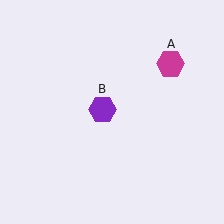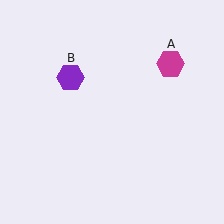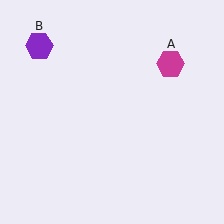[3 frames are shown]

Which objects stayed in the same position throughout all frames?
Magenta hexagon (object A) remained stationary.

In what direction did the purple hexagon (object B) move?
The purple hexagon (object B) moved up and to the left.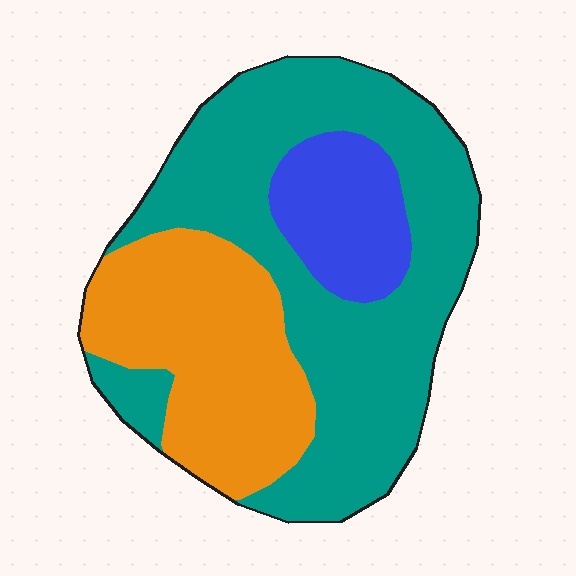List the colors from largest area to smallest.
From largest to smallest: teal, orange, blue.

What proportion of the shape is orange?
Orange covers about 30% of the shape.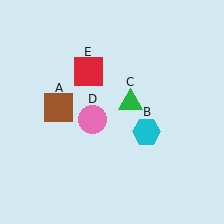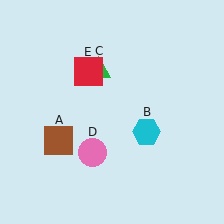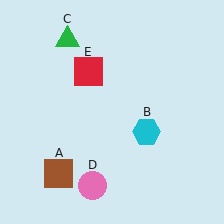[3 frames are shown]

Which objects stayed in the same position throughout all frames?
Cyan hexagon (object B) and red square (object E) remained stationary.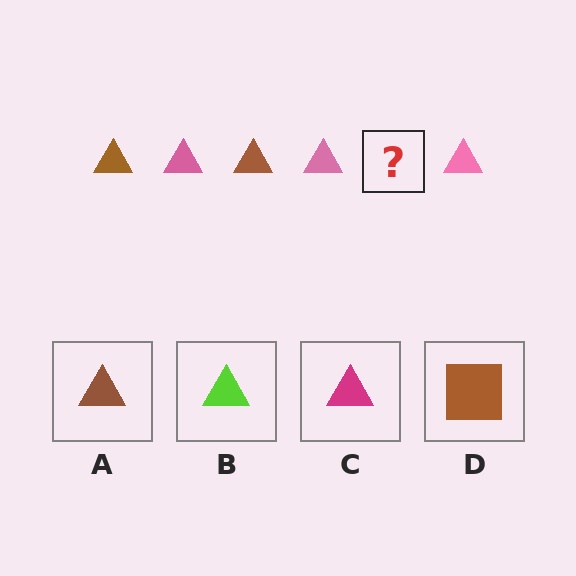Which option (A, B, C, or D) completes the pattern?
A.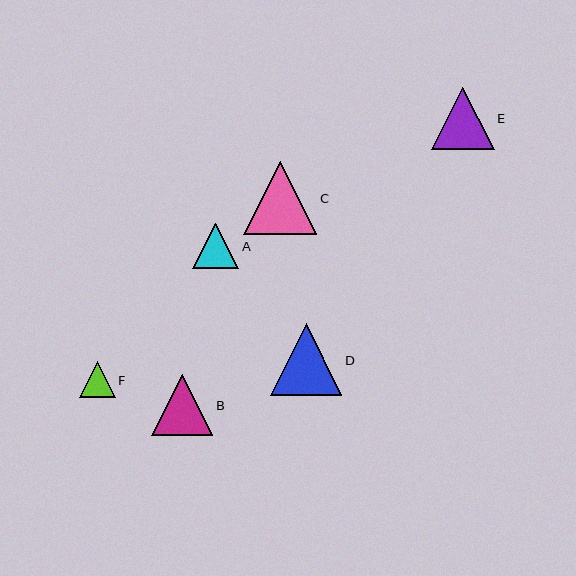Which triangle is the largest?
Triangle C is the largest with a size of approximately 73 pixels.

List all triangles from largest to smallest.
From largest to smallest: C, D, E, B, A, F.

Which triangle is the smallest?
Triangle F is the smallest with a size of approximately 35 pixels.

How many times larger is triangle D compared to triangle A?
Triangle D is approximately 1.6 times the size of triangle A.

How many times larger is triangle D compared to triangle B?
Triangle D is approximately 1.2 times the size of triangle B.